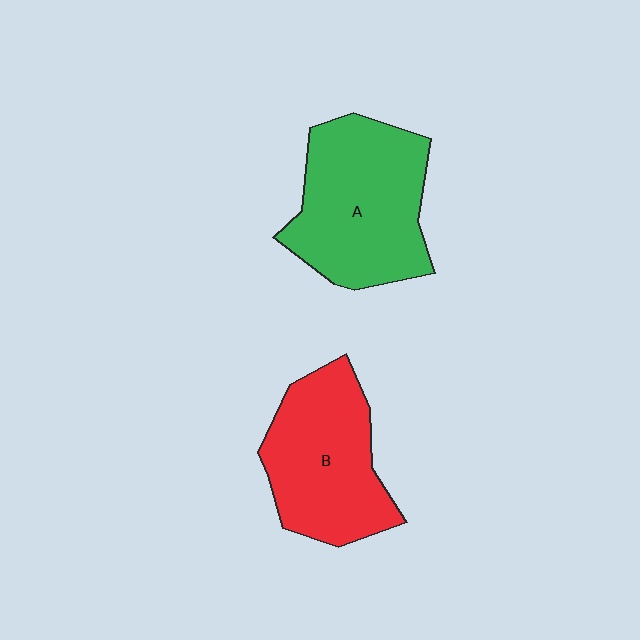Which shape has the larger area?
Shape A (green).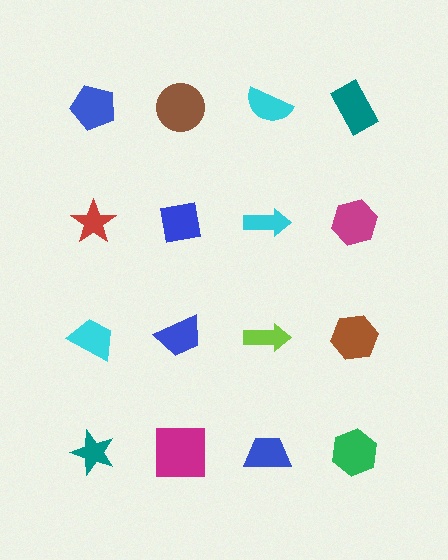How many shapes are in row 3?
4 shapes.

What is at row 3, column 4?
A brown hexagon.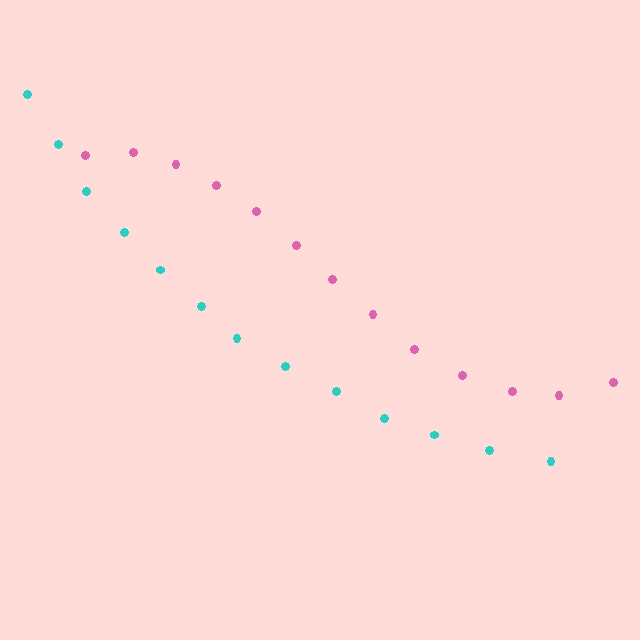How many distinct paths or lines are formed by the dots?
There are 2 distinct paths.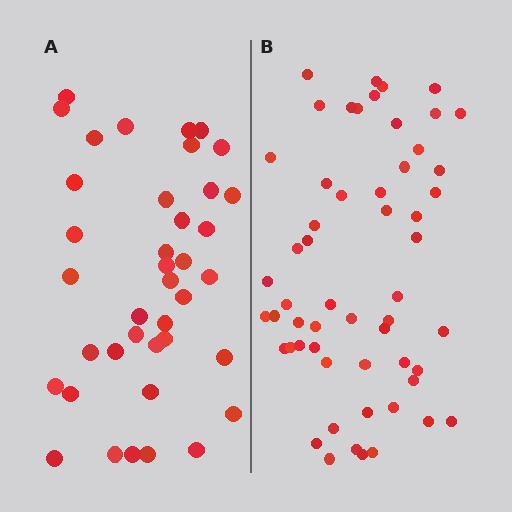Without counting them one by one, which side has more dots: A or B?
Region B (the right region) has more dots.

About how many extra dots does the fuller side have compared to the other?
Region B has approximately 15 more dots than region A.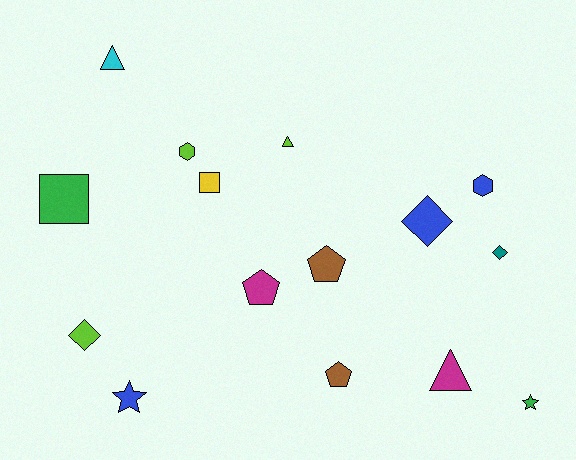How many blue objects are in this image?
There are 3 blue objects.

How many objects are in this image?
There are 15 objects.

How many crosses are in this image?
There are no crosses.